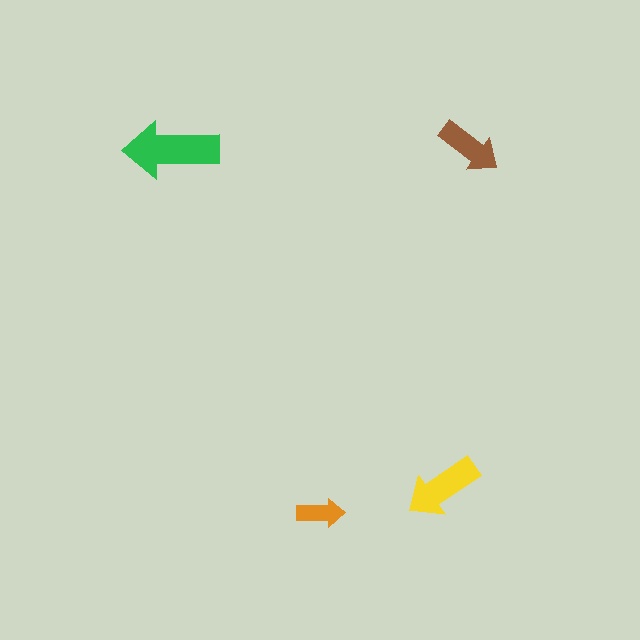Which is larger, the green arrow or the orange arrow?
The green one.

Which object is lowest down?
The orange arrow is bottommost.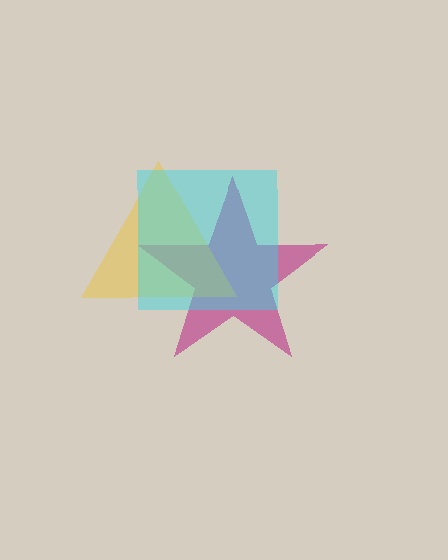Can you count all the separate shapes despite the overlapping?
Yes, there are 3 separate shapes.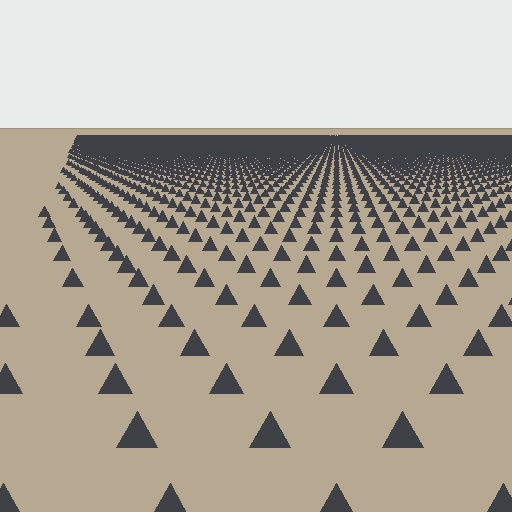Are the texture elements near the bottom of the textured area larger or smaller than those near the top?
Larger. Near the bottom, elements are closer to the viewer and appear at a bigger on-screen size.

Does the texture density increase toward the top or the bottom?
Density increases toward the top.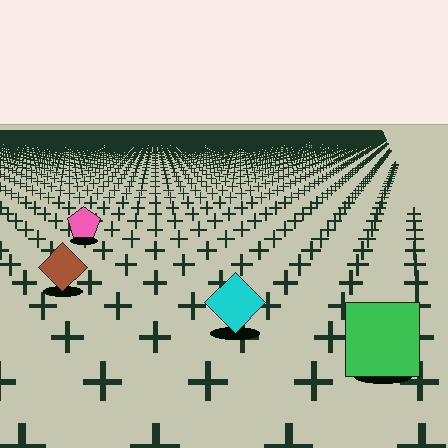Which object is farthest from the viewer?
The pink pentagon is farthest from the viewer. It appears smaller and the ground texture around it is denser.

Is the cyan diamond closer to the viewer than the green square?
No. The green square is closer — you can tell from the texture gradient: the ground texture is coarser near it.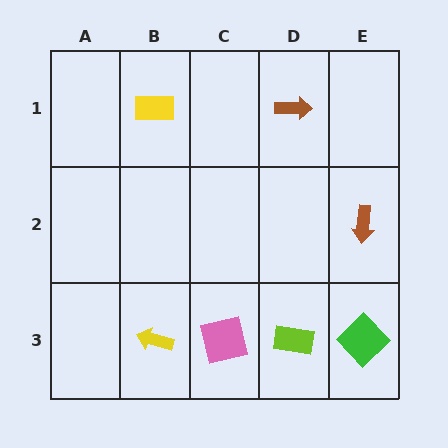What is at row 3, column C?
A pink square.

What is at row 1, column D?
A brown arrow.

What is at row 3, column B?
A yellow arrow.